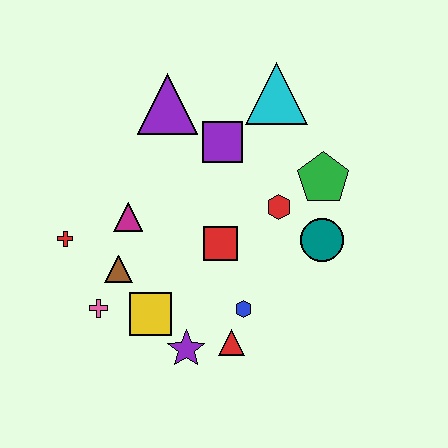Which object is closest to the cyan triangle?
The purple square is closest to the cyan triangle.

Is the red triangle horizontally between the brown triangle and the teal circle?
Yes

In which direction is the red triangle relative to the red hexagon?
The red triangle is below the red hexagon.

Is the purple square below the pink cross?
No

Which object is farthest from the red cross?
The green pentagon is farthest from the red cross.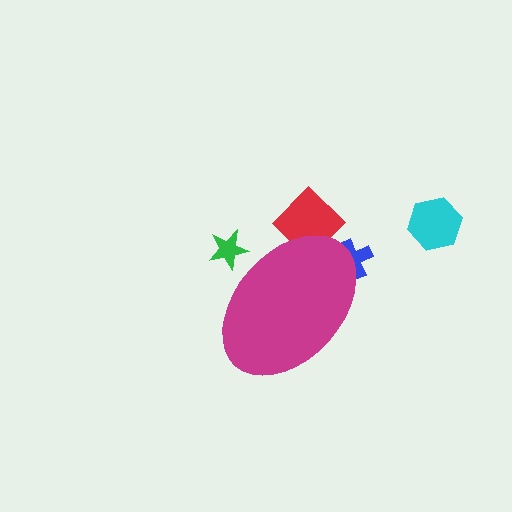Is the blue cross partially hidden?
Yes, the blue cross is partially hidden behind the magenta ellipse.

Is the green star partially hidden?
Yes, the green star is partially hidden behind the magenta ellipse.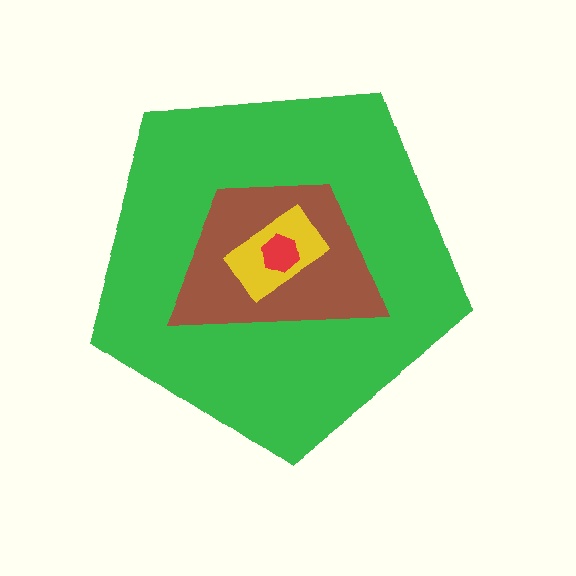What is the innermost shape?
The red hexagon.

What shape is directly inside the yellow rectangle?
The red hexagon.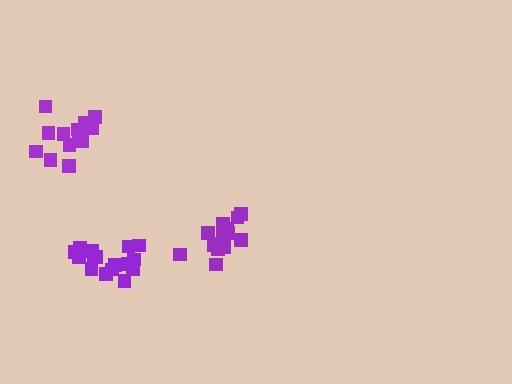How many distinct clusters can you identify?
There are 3 distinct clusters.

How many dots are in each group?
Group 1: 17 dots, Group 2: 14 dots, Group 3: 13 dots (44 total).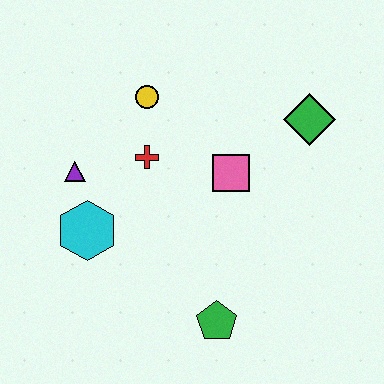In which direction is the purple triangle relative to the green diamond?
The purple triangle is to the left of the green diamond.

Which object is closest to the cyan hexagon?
The purple triangle is closest to the cyan hexagon.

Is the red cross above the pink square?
Yes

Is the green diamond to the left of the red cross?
No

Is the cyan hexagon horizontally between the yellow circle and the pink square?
No